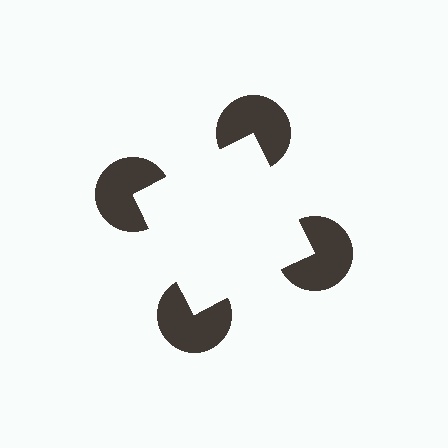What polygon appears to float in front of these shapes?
An illusory square — its edges are inferred from the aligned wedge cuts in the pac-man discs, not physically drawn.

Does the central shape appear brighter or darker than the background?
It typically appears slightly brighter than the background, even though no actual brightness change is drawn.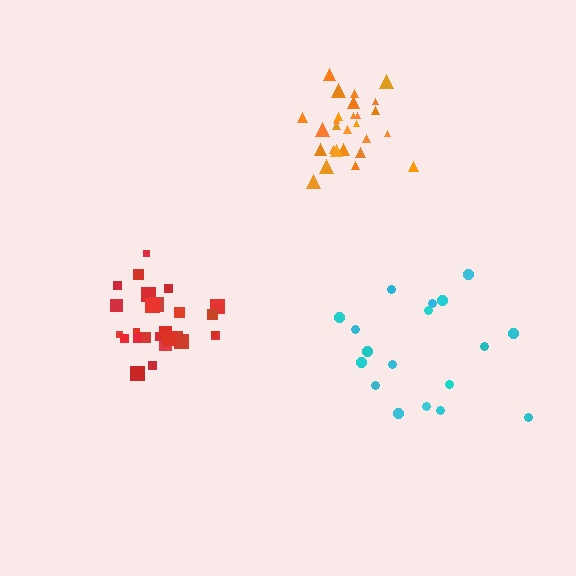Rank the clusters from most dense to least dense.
orange, red, cyan.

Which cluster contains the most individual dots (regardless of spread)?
Orange (27).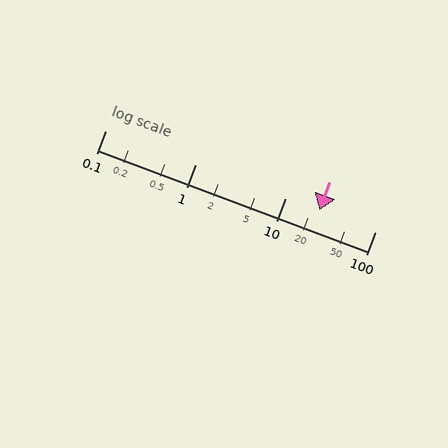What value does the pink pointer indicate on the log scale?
The pointer indicates approximately 24.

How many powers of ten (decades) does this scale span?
The scale spans 3 decades, from 0.1 to 100.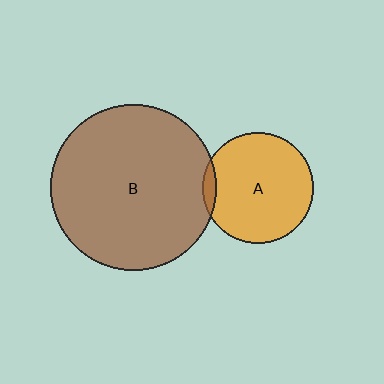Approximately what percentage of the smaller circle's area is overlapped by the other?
Approximately 5%.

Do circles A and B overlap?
Yes.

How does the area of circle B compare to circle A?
Approximately 2.2 times.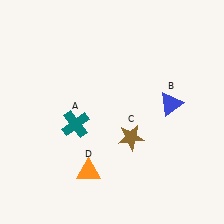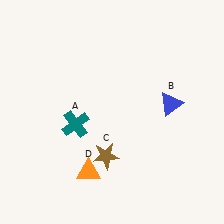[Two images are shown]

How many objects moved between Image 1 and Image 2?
1 object moved between the two images.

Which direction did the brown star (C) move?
The brown star (C) moved left.